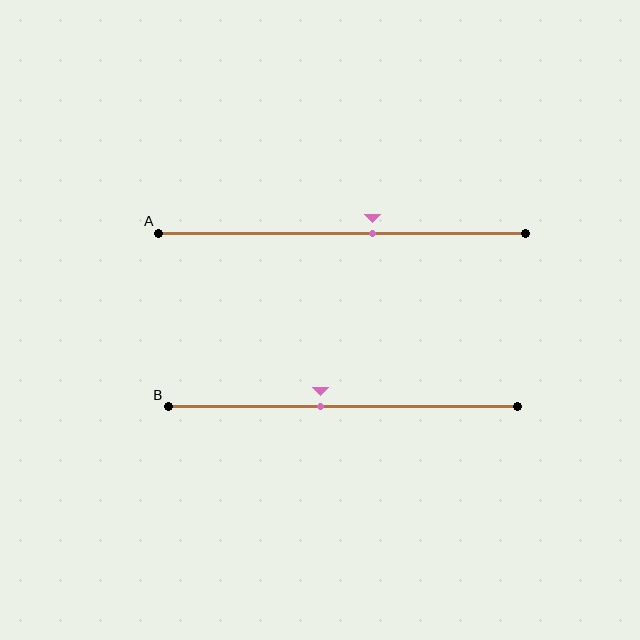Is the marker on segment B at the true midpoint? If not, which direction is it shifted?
No, the marker on segment B is shifted to the left by about 6% of the segment length.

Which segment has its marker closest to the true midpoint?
Segment B has its marker closest to the true midpoint.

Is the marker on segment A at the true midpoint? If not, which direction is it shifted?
No, the marker on segment A is shifted to the right by about 8% of the segment length.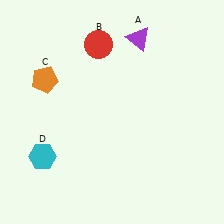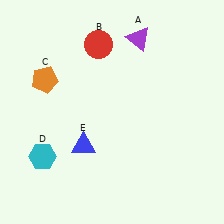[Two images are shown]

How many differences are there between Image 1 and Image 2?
There is 1 difference between the two images.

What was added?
A blue triangle (E) was added in Image 2.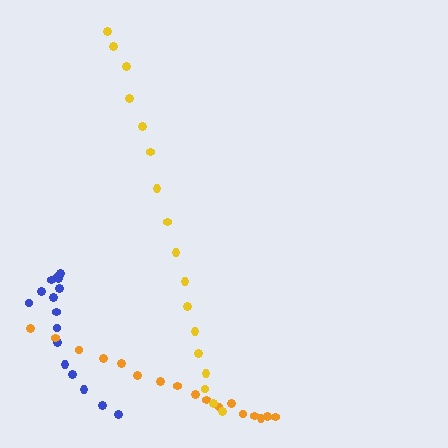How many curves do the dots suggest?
There are 3 distinct paths.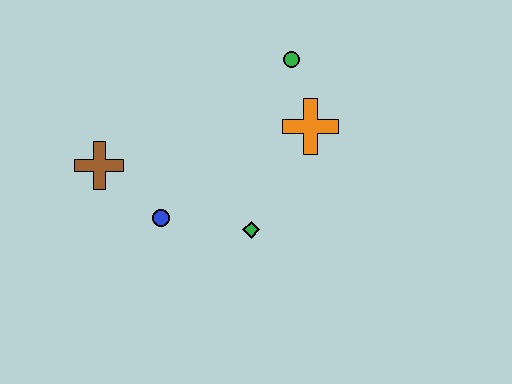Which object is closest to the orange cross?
The green circle is closest to the orange cross.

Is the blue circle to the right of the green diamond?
No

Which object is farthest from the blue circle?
The green circle is farthest from the blue circle.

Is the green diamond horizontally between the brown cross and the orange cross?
Yes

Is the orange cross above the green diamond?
Yes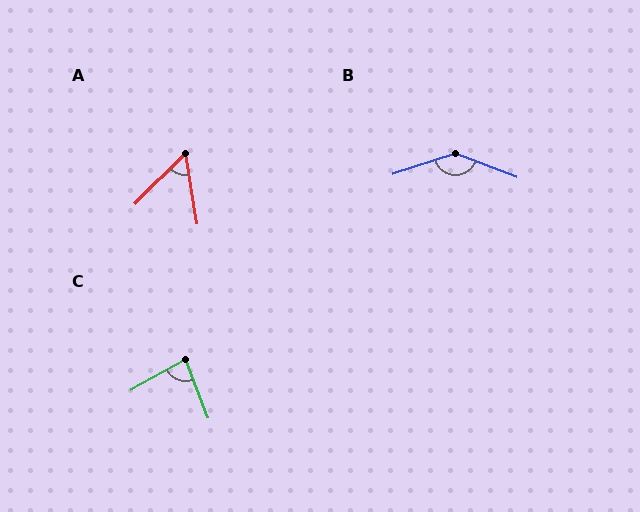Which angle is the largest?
B, at approximately 141 degrees.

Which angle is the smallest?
A, at approximately 54 degrees.